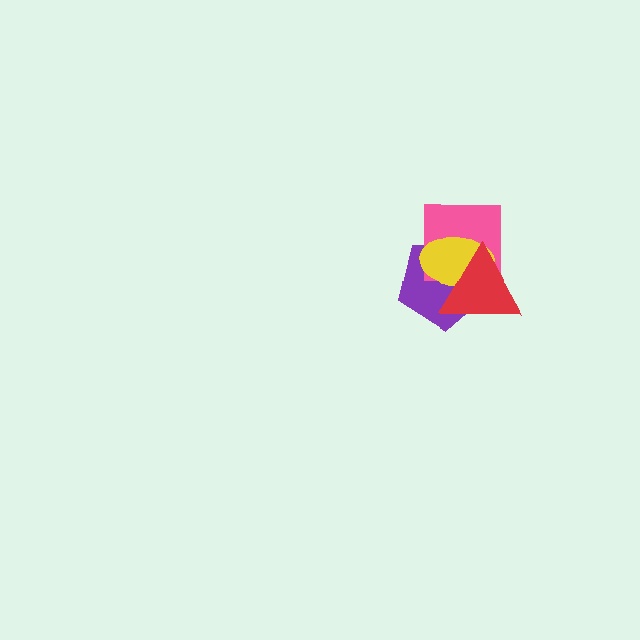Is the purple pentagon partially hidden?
Yes, it is partially covered by another shape.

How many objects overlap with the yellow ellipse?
3 objects overlap with the yellow ellipse.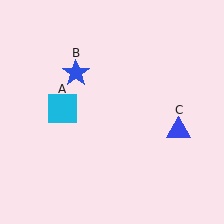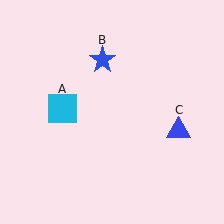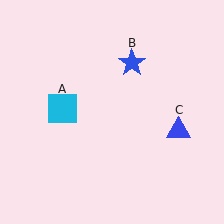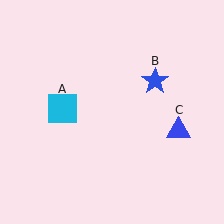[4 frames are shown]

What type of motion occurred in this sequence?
The blue star (object B) rotated clockwise around the center of the scene.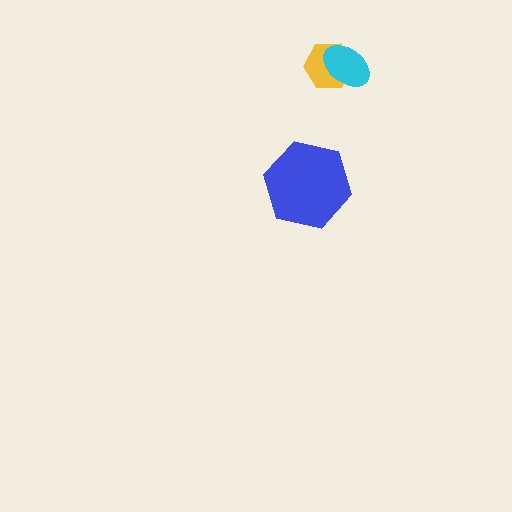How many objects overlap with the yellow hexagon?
1 object overlaps with the yellow hexagon.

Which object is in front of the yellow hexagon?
The cyan ellipse is in front of the yellow hexagon.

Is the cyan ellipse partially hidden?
No, no other shape covers it.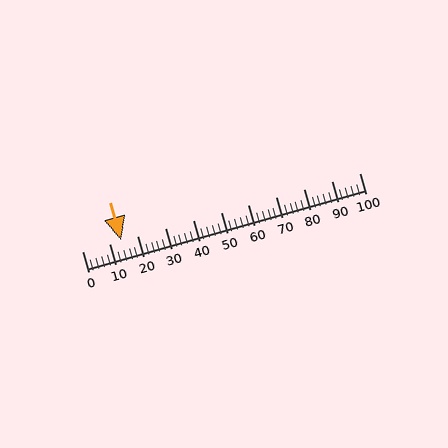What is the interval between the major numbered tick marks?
The major tick marks are spaced 10 units apart.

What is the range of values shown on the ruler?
The ruler shows values from 0 to 100.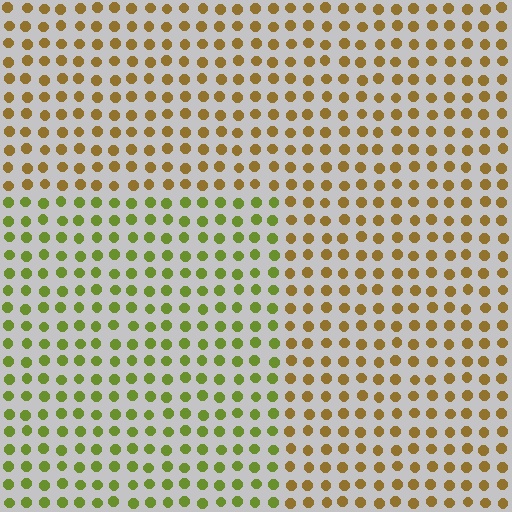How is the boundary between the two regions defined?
The boundary is defined purely by a slight shift in hue (about 42 degrees). Spacing, size, and orientation are identical on both sides.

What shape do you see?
I see a rectangle.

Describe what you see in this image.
The image is filled with small brown elements in a uniform arrangement. A rectangle-shaped region is visible where the elements are tinted to a slightly different hue, forming a subtle color boundary.